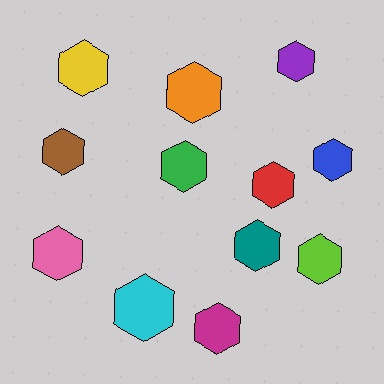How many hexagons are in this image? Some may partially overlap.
There are 12 hexagons.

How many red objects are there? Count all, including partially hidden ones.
There is 1 red object.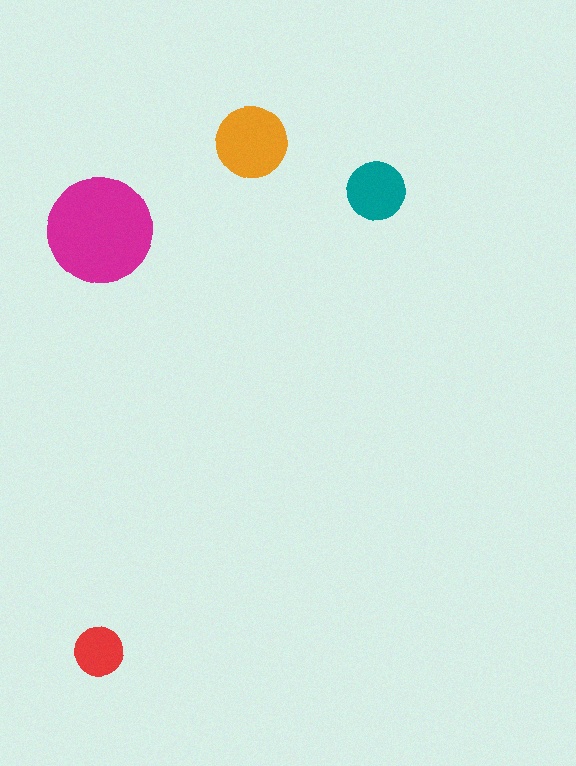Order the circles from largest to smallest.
the magenta one, the orange one, the teal one, the red one.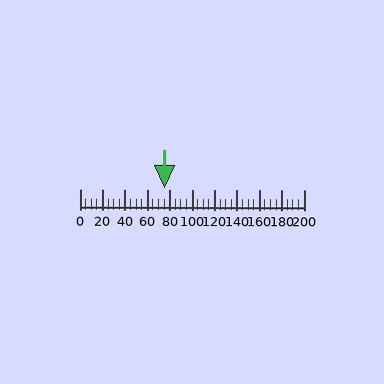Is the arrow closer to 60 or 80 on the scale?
The arrow is closer to 80.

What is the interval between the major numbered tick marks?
The major tick marks are spaced 20 units apart.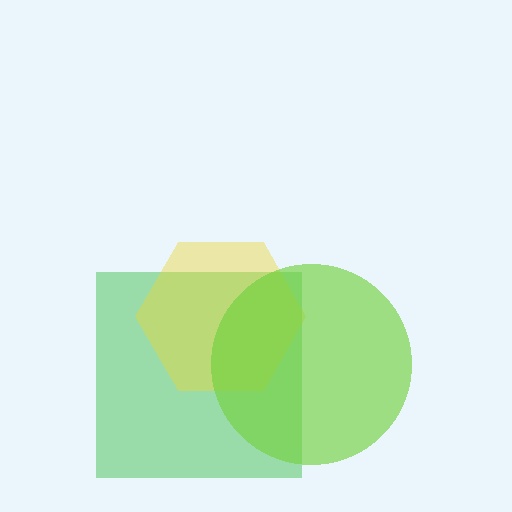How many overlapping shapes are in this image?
There are 3 overlapping shapes in the image.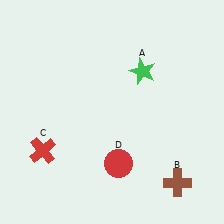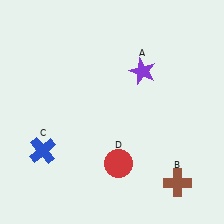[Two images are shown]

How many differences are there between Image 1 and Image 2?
There are 2 differences between the two images.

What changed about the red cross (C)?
In Image 1, C is red. In Image 2, it changed to blue.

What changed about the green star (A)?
In Image 1, A is green. In Image 2, it changed to purple.